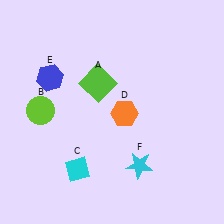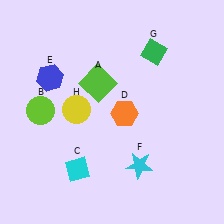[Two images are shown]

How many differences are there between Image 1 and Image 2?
There are 2 differences between the two images.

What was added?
A green diamond (G), a yellow circle (H) were added in Image 2.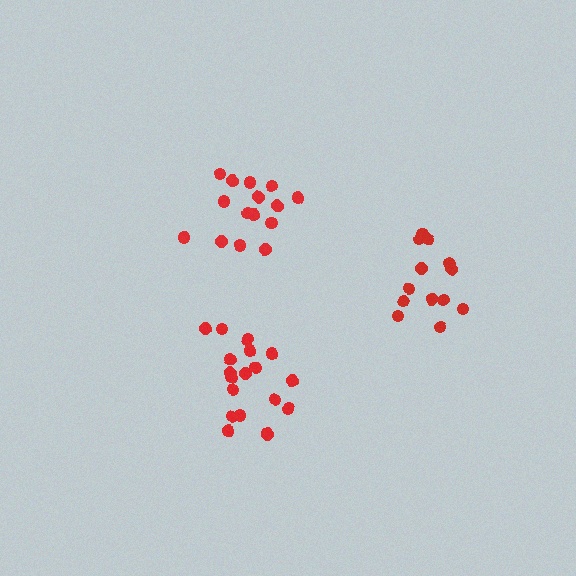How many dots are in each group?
Group 1: 13 dots, Group 2: 19 dots, Group 3: 15 dots (47 total).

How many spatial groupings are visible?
There are 3 spatial groupings.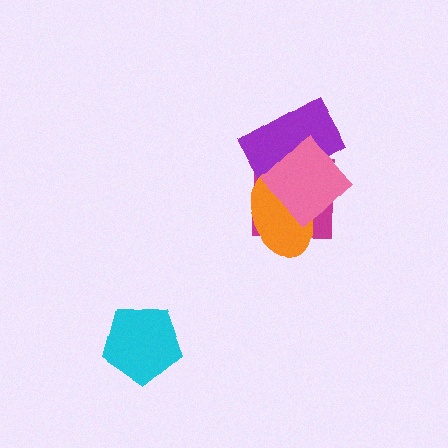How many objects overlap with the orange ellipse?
3 objects overlap with the orange ellipse.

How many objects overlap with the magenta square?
3 objects overlap with the magenta square.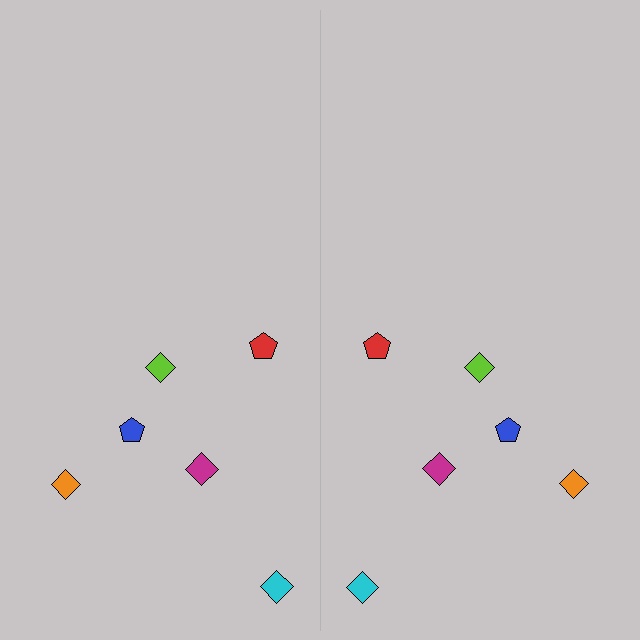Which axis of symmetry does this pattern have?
The pattern has a vertical axis of symmetry running through the center of the image.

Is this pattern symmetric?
Yes, this pattern has bilateral (reflection) symmetry.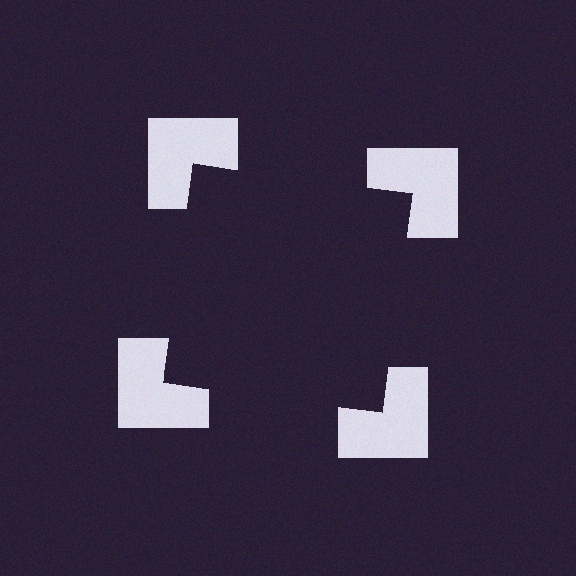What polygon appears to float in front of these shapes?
An illusory square — its edges are inferred from the aligned wedge cuts in the notched squares, not physically drawn.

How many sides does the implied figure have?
4 sides.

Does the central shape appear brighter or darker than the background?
It typically appears slightly darker than the background, even though no actual brightness change is drawn.